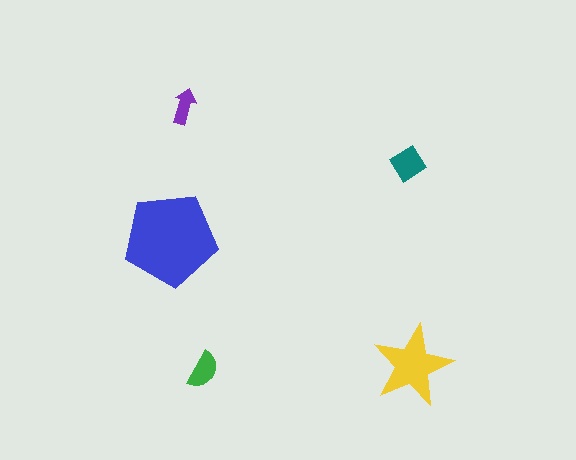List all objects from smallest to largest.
The purple arrow, the green semicircle, the teal diamond, the yellow star, the blue pentagon.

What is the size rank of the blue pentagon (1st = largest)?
1st.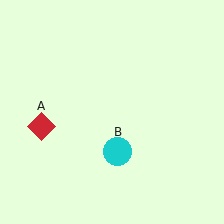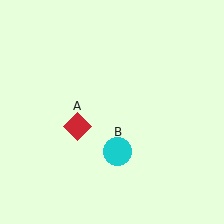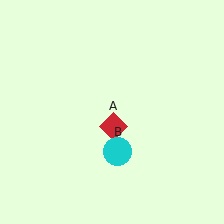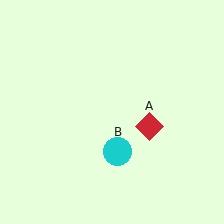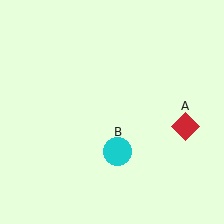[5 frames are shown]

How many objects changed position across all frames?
1 object changed position: red diamond (object A).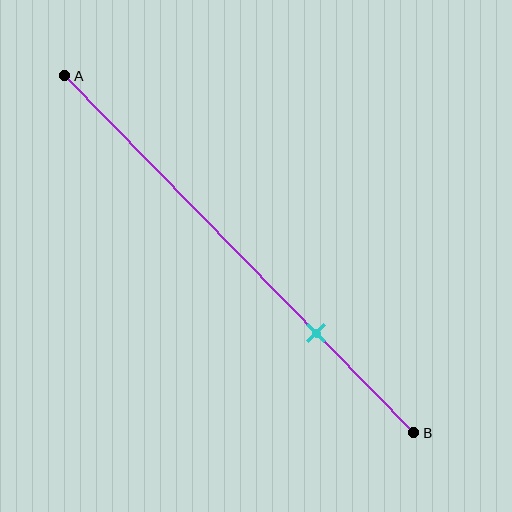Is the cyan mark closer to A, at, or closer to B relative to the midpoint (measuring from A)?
The cyan mark is closer to point B than the midpoint of segment AB.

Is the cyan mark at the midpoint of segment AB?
No, the mark is at about 70% from A, not at the 50% midpoint.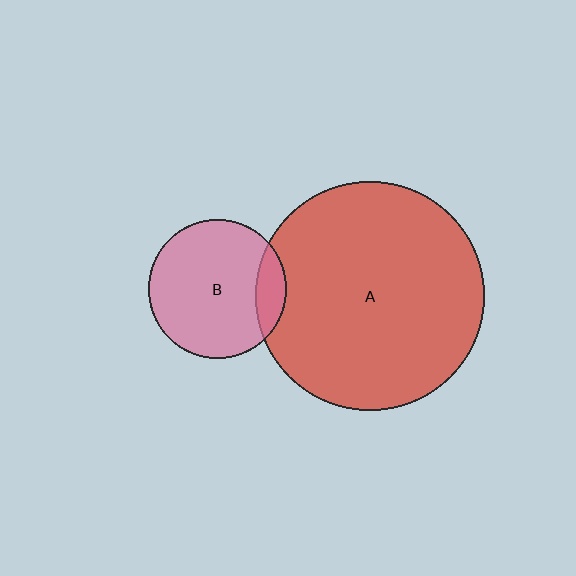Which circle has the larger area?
Circle A (red).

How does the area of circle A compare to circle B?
Approximately 2.7 times.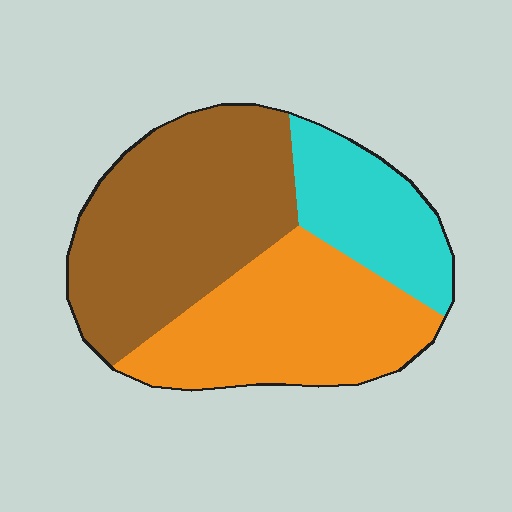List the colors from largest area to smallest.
From largest to smallest: brown, orange, cyan.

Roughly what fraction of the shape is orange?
Orange takes up between a quarter and a half of the shape.